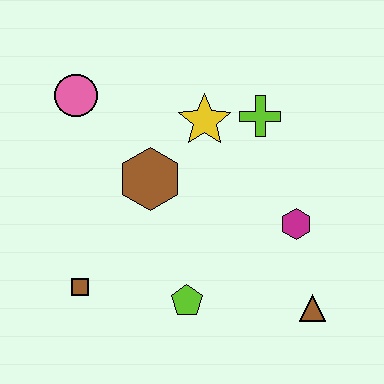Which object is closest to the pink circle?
The brown hexagon is closest to the pink circle.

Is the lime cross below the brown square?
No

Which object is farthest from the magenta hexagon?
The pink circle is farthest from the magenta hexagon.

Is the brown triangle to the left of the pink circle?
No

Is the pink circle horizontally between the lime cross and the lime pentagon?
No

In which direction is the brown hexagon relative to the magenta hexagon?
The brown hexagon is to the left of the magenta hexagon.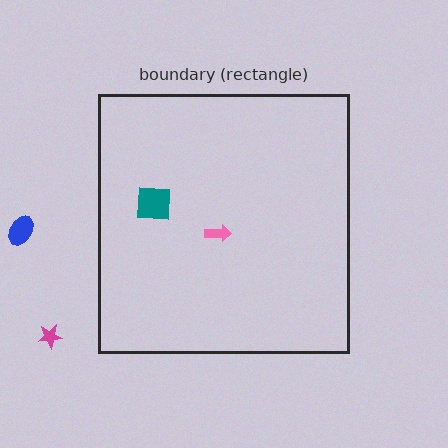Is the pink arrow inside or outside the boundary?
Inside.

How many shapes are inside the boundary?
2 inside, 2 outside.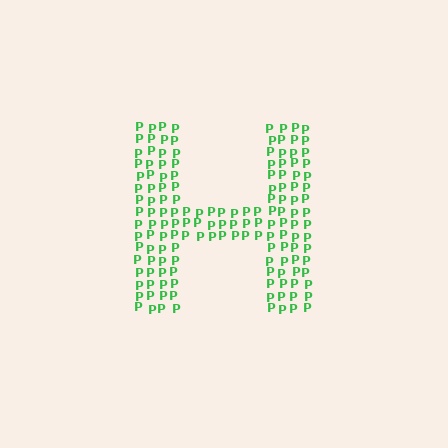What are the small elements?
The small elements are letter P's.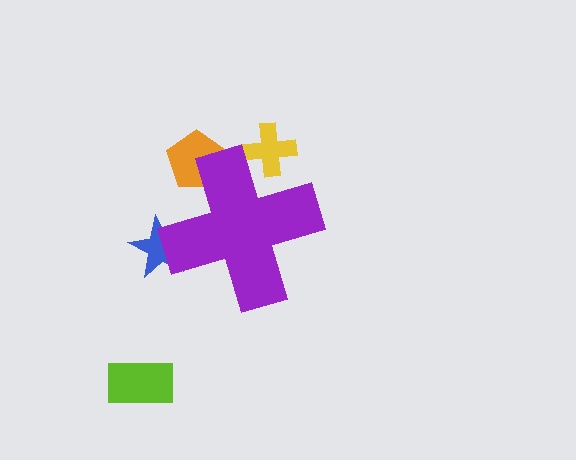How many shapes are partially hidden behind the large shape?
3 shapes are partially hidden.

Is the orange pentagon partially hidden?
Yes, the orange pentagon is partially hidden behind the purple cross.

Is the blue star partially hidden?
Yes, the blue star is partially hidden behind the purple cross.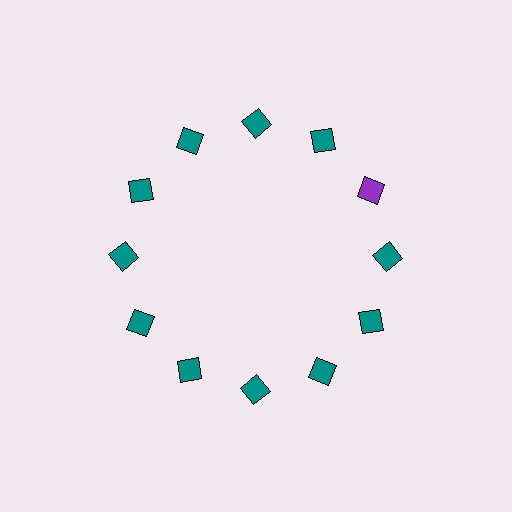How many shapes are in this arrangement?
There are 12 shapes arranged in a ring pattern.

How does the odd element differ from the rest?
It has a different color: purple instead of teal.